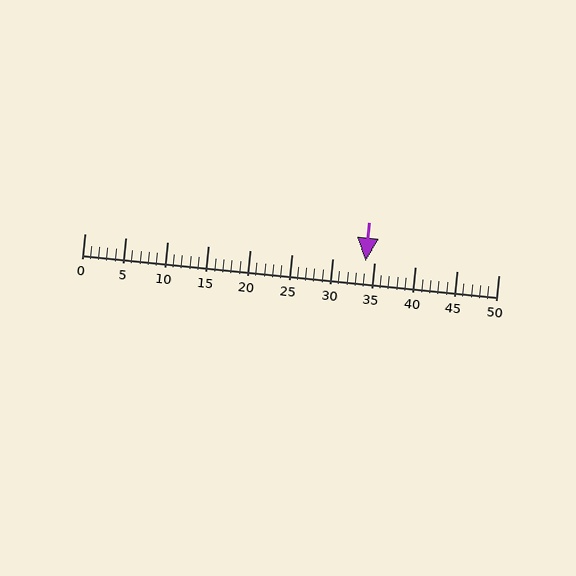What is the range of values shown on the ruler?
The ruler shows values from 0 to 50.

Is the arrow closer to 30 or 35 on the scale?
The arrow is closer to 35.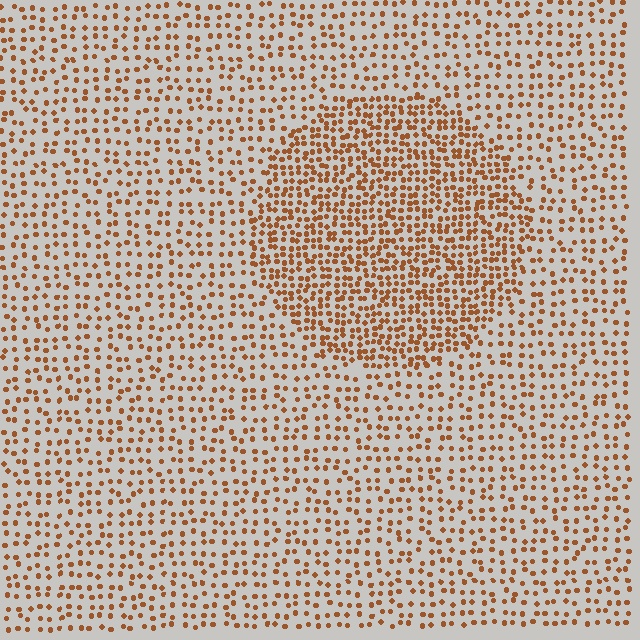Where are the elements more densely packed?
The elements are more densely packed inside the circle boundary.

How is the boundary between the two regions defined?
The boundary is defined by a change in element density (approximately 2.0x ratio). All elements are the same color, size, and shape.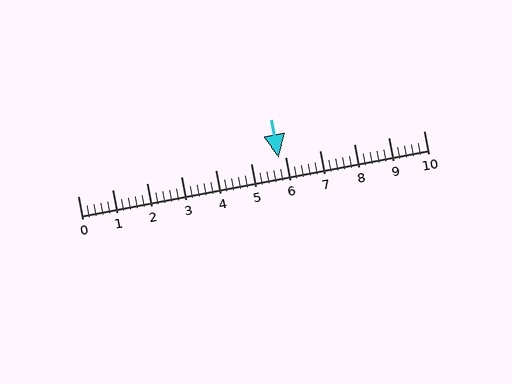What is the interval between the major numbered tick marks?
The major tick marks are spaced 1 units apart.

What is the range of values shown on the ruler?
The ruler shows values from 0 to 10.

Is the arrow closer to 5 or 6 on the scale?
The arrow is closer to 6.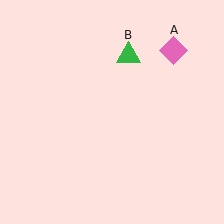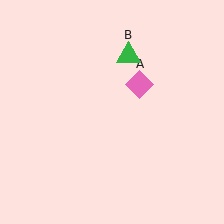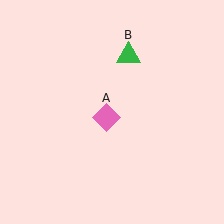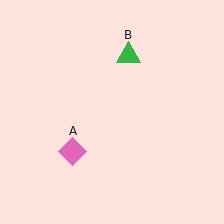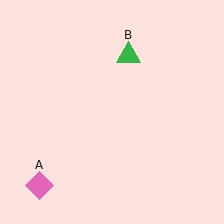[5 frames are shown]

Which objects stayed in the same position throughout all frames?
Green triangle (object B) remained stationary.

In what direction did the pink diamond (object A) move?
The pink diamond (object A) moved down and to the left.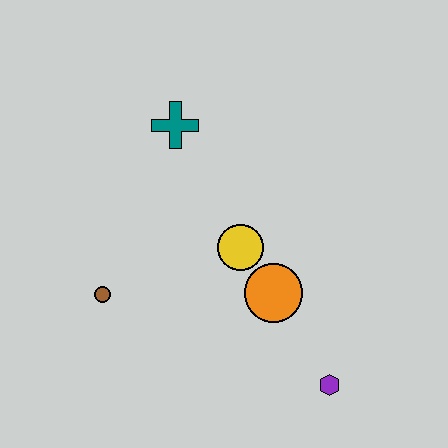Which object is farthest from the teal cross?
The purple hexagon is farthest from the teal cross.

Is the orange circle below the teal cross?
Yes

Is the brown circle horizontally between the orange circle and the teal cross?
No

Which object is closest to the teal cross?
The yellow circle is closest to the teal cross.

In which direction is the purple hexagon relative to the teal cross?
The purple hexagon is below the teal cross.